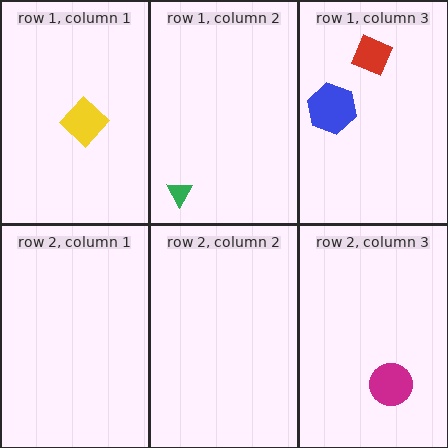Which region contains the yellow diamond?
The row 1, column 1 region.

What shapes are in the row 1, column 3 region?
The blue hexagon, the red square.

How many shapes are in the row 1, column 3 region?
2.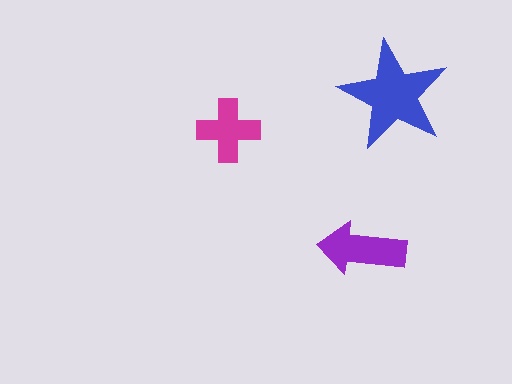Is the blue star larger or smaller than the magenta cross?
Larger.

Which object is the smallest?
The magenta cross.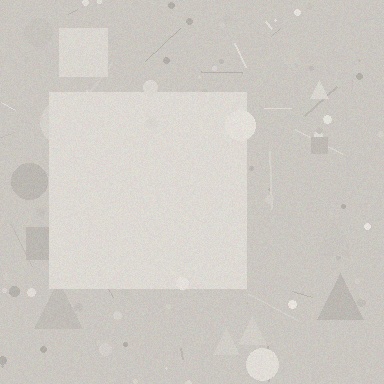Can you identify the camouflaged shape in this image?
The camouflaged shape is a square.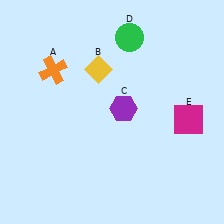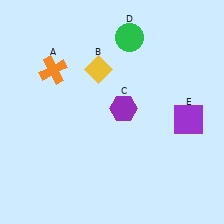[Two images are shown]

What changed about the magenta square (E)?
In Image 1, E is magenta. In Image 2, it changed to purple.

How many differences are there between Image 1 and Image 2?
There is 1 difference between the two images.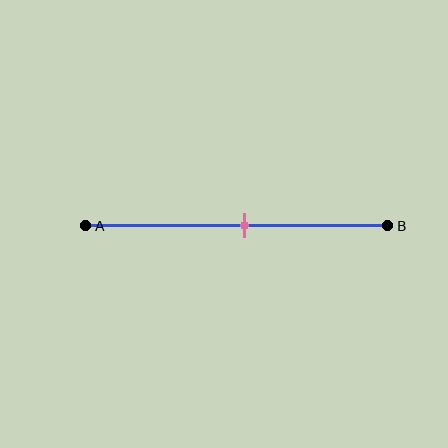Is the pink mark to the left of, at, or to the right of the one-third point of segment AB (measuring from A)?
The pink mark is to the right of the one-third point of segment AB.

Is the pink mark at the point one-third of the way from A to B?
No, the mark is at about 55% from A, not at the 33% one-third point.